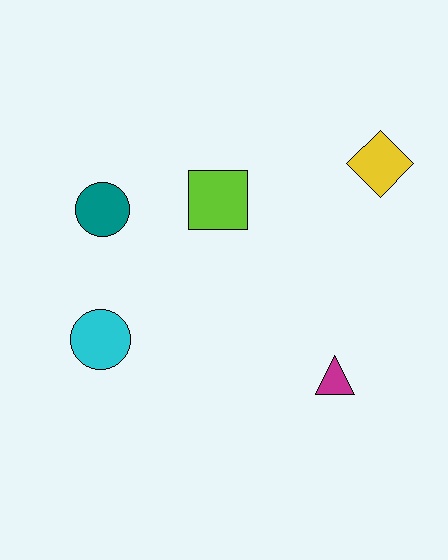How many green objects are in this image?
There are no green objects.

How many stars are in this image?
There are no stars.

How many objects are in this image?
There are 5 objects.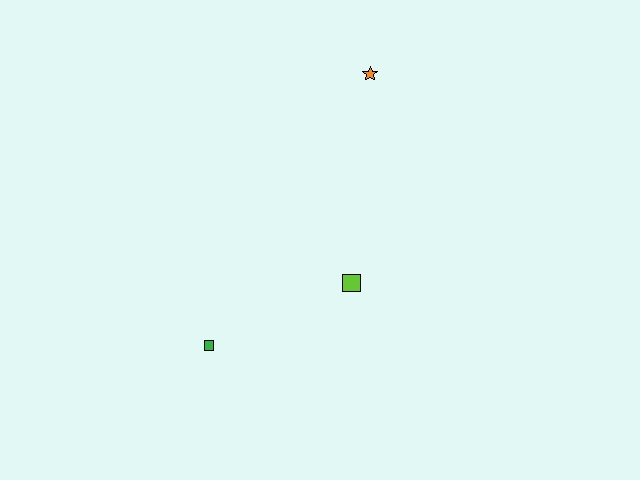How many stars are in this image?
There is 1 star.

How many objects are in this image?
There are 3 objects.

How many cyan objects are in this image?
There are no cyan objects.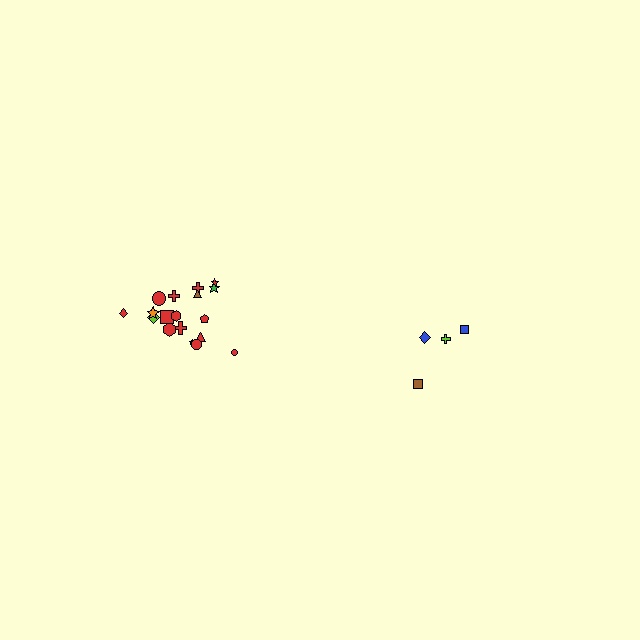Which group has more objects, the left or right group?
The left group.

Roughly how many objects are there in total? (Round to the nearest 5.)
Roughly 20 objects in total.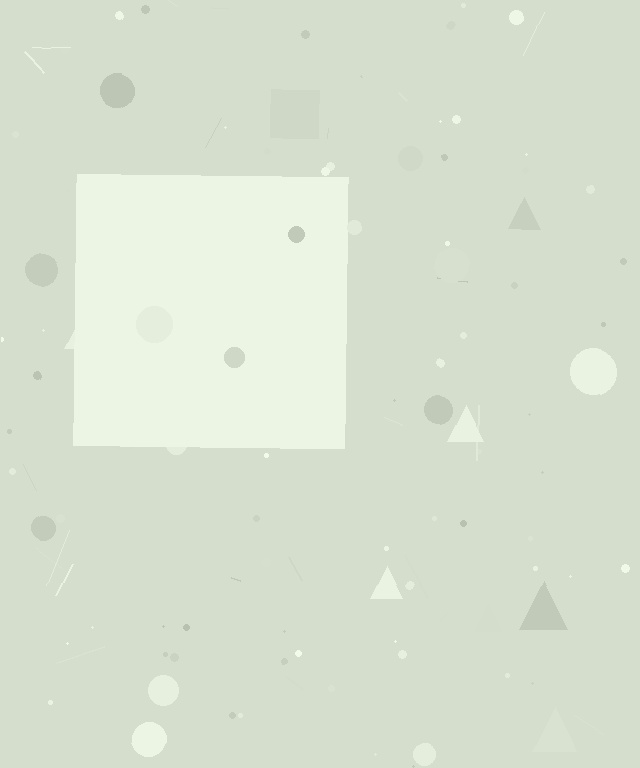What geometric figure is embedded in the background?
A square is embedded in the background.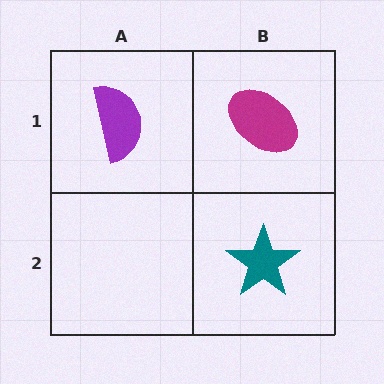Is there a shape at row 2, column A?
No, that cell is empty.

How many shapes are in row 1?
2 shapes.